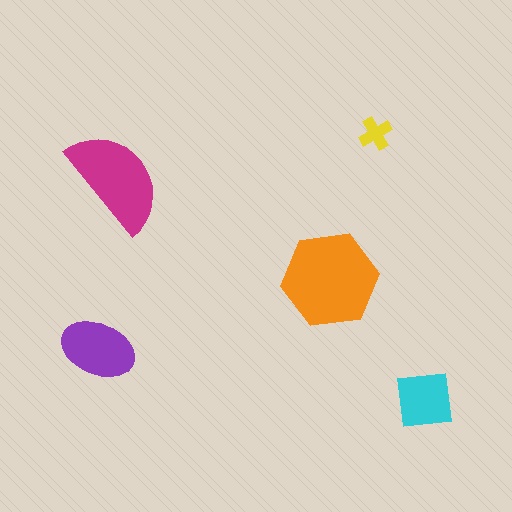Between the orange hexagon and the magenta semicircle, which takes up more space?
The orange hexagon.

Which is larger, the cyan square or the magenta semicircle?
The magenta semicircle.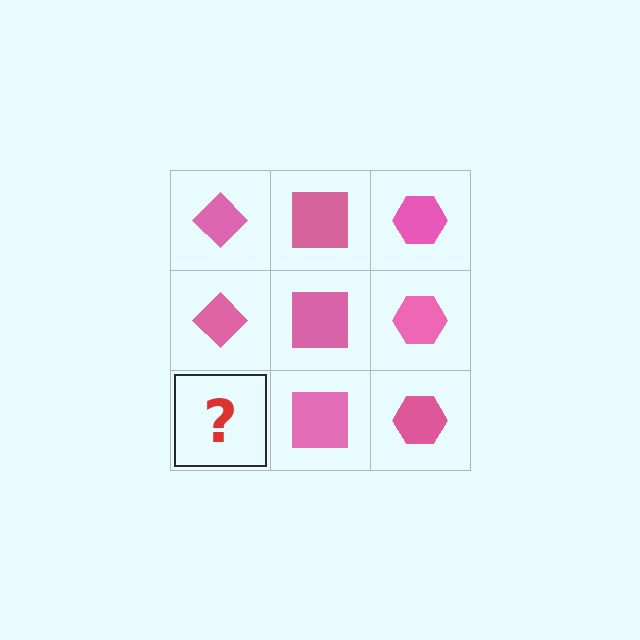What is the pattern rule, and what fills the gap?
The rule is that each column has a consistent shape. The gap should be filled with a pink diamond.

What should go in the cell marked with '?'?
The missing cell should contain a pink diamond.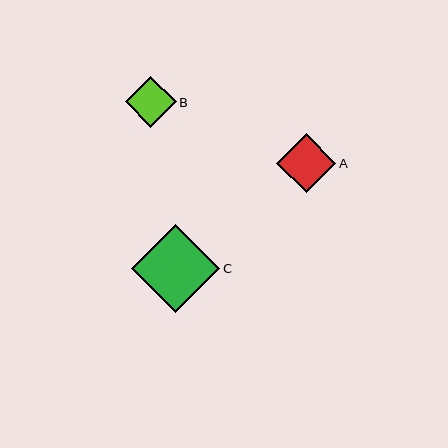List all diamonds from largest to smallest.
From largest to smallest: C, A, B.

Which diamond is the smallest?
Diamond B is the smallest with a size of approximately 51 pixels.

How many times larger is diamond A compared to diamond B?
Diamond A is approximately 1.2 times the size of diamond B.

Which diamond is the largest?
Diamond C is the largest with a size of approximately 88 pixels.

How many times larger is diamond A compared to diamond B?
Diamond A is approximately 1.2 times the size of diamond B.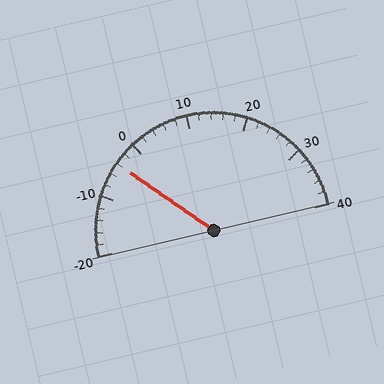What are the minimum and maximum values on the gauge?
The gauge ranges from -20 to 40.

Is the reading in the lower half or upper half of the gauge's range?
The reading is in the lower half of the range (-20 to 40).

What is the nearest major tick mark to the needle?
The nearest major tick mark is 0.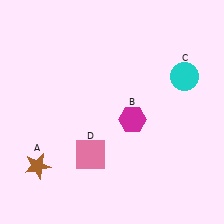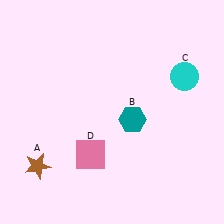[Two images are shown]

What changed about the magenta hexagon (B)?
In Image 1, B is magenta. In Image 2, it changed to teal.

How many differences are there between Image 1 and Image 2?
There is 1 difference between the two images.